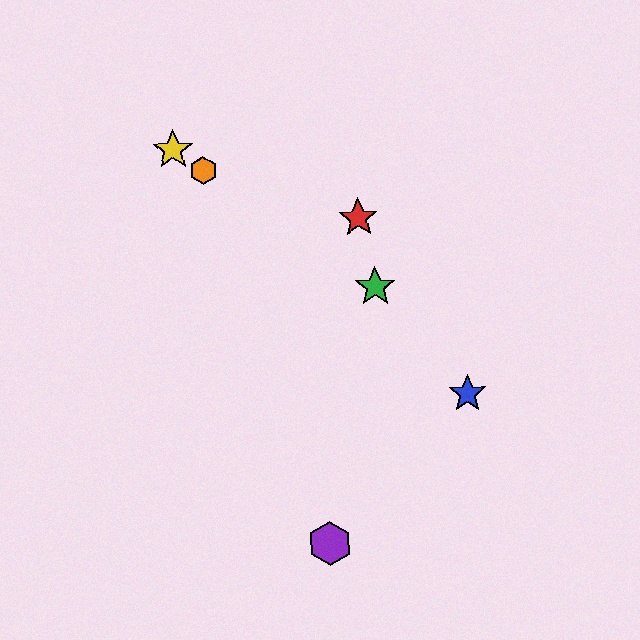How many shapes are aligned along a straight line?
3 shapes (the green star, the yellow star, the orange hexagon) are aligned along a straight line.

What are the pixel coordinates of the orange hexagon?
The orange hexagon is at (203, 170).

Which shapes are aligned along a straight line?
The green star, the yellow star, the orange hexagon are aligned along a straight line.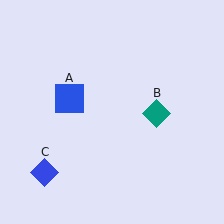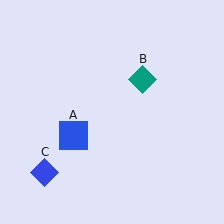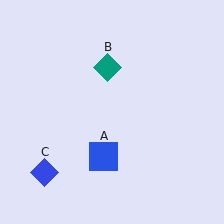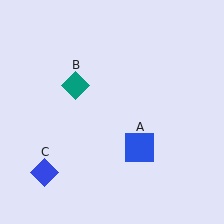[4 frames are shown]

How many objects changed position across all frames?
2 objects changed position: blue square (object A), teal diamond (object B).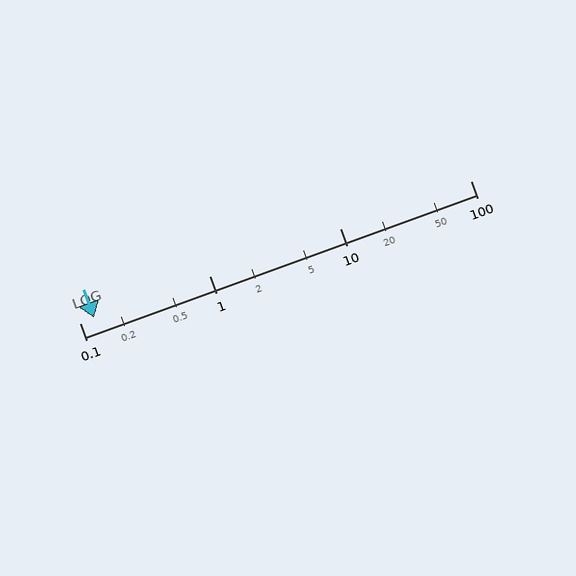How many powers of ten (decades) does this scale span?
The scale spans 3 decades, from 0.1 to 100.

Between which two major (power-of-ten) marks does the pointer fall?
The pointer is between 0.1 and 1.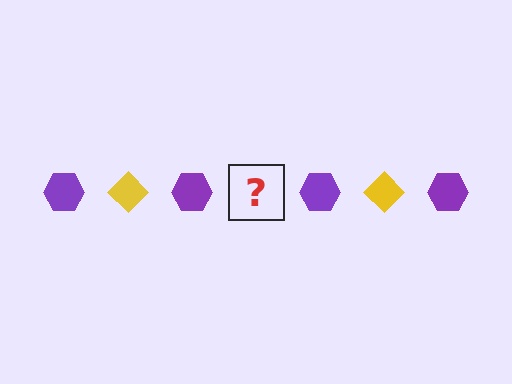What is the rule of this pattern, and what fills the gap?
The rule is that the pattern alternates between purple hexagon and yellow diamond. The gap should be filled with a yellow diamond.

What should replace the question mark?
The question mark should be replaced with a yellow diamond.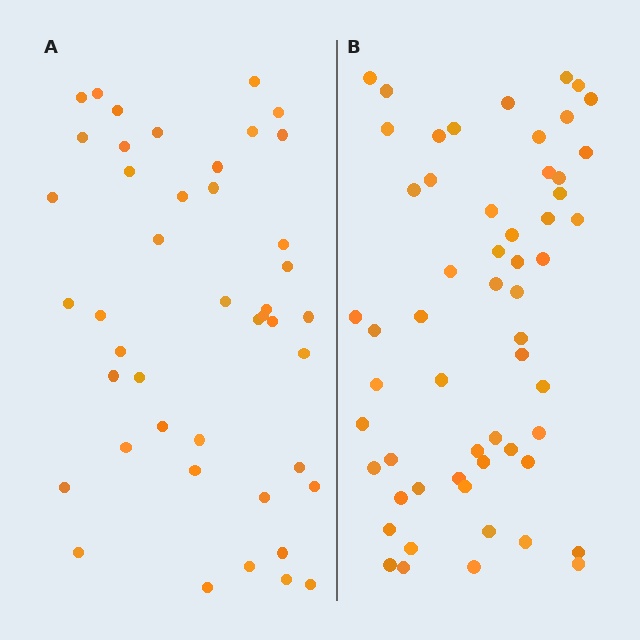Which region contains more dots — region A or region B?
Region B (the right region) has more dots.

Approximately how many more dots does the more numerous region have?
Region B has approximately 15 more dots than region A.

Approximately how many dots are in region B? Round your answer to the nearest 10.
About 60 dots. (The exact count is 57, which rounds to 60.)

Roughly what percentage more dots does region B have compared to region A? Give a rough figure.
About 30% more.